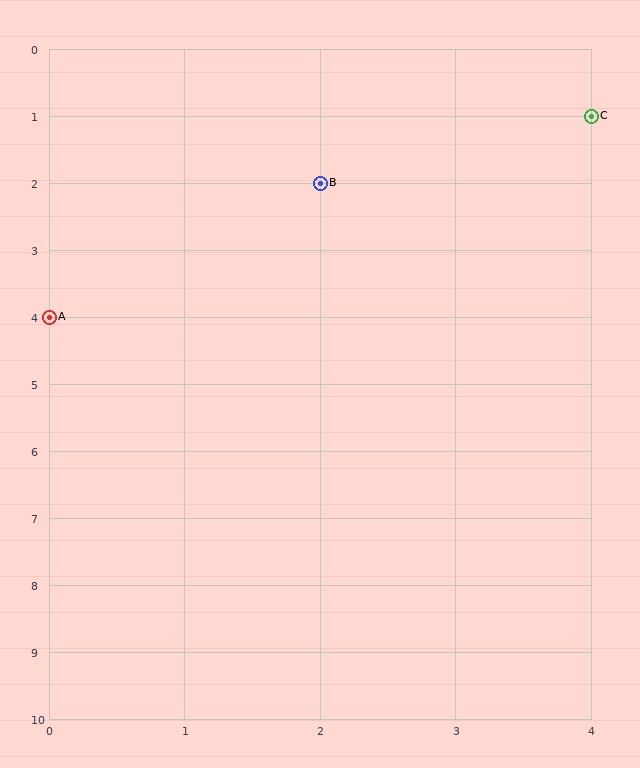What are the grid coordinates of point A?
Point A is at grid coordinates (0, 4).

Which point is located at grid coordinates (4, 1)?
Point C is at (4, 1).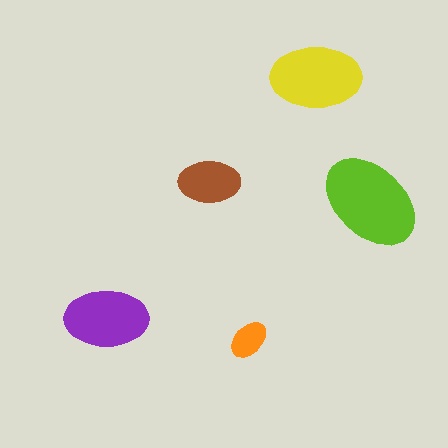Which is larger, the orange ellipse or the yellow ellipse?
The yellow one.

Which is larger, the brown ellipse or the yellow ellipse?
The yellow one.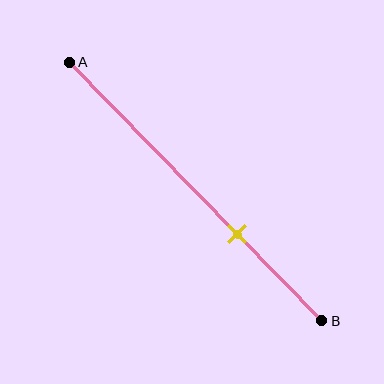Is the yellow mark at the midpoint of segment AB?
No, the mark is at about 65% from A, not at the 50% midpoint.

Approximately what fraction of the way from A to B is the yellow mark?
The yellow mark is approximately 65% of the way from A to B.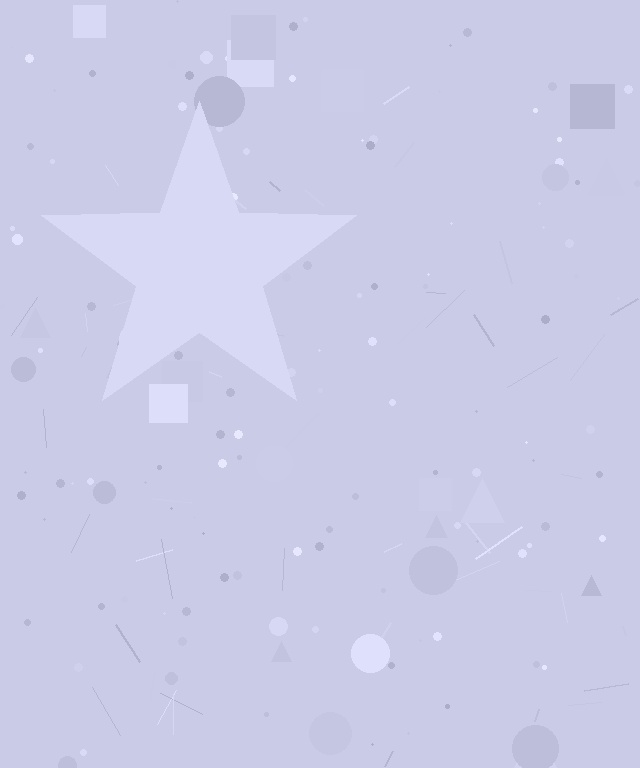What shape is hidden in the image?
A star is hidden in the image.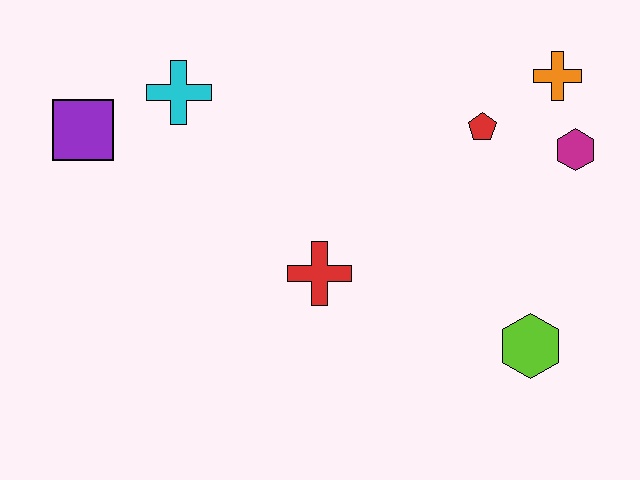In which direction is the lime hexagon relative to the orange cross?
The lime hexagon is below the orange cross.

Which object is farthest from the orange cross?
The purple square is farthest from the orange cross.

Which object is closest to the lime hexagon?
The magenta hexagon is closest to the lime hexagon.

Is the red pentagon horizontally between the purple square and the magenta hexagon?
Yes